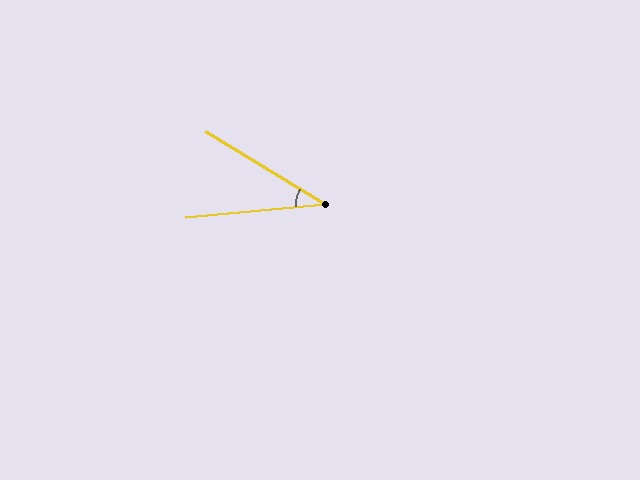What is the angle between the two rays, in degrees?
Approximately 36 degrees.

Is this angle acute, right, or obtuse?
It is acute.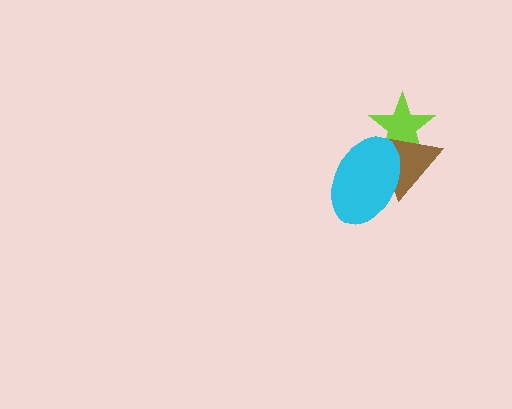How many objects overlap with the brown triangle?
2 objects overlap with the brown triangle.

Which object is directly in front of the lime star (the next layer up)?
The brown triangle is directly in front of the lime star.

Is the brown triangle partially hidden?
Yes, it is partially covered by another shape.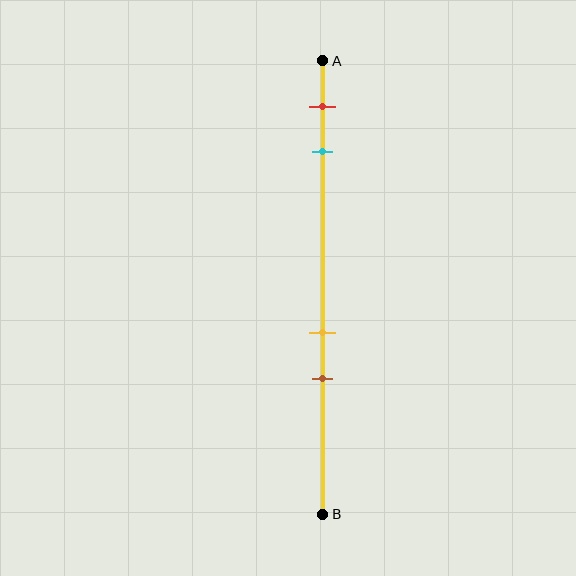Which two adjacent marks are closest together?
The yellow and brown marks are the closest adjacent pair.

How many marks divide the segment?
There are 4 marks dividing the segment.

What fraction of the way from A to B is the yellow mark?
The yellow mark is approximately 60% (0.6) of the way from A to B.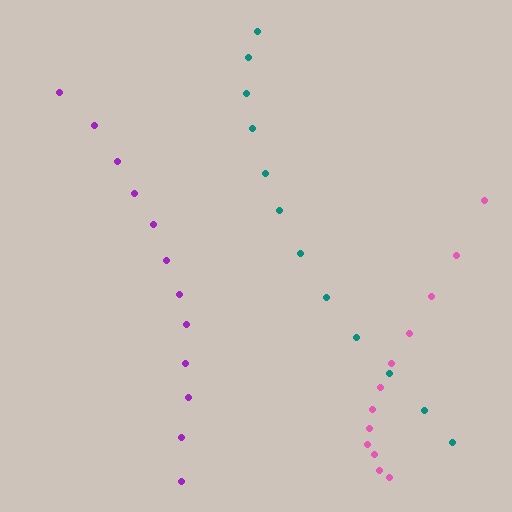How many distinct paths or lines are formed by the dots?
There are 3 distinct paths.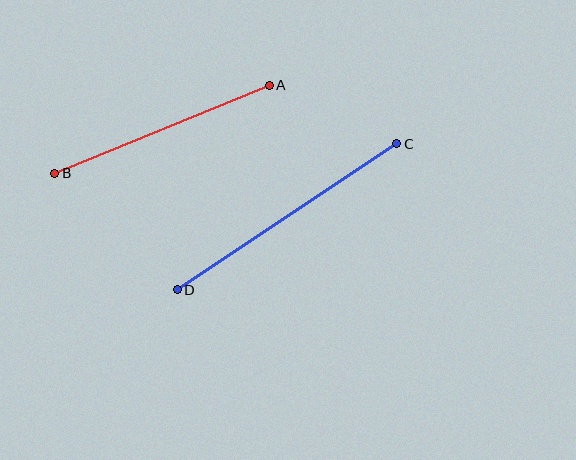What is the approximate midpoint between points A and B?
The midpoint is at approximately (162, 129) pixels.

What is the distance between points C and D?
The distance is approximately 263 pixels.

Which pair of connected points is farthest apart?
Points C and D are farthest apart.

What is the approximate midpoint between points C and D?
The midpoint is at approximately (287, 217) pixels.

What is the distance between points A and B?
The distance is approximately 232 pixels.